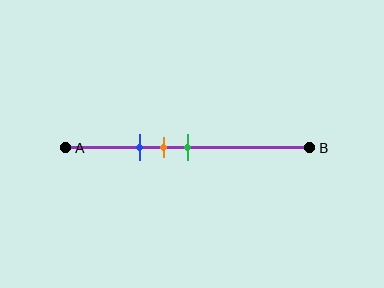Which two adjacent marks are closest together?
The orange and green marks are the closest adjacent pair.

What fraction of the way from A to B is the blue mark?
The blue mark is approximately 30% (0.3) of the way from A to B.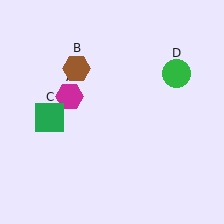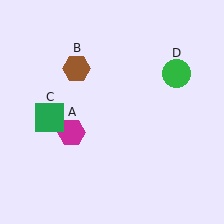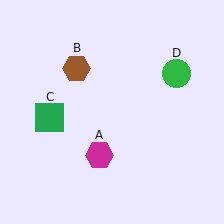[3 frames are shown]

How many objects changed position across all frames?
1 object changed position: magenta hexagon (object A).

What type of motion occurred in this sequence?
The magenta hexagon (object A) rotated counterclockwise around the center of the scene.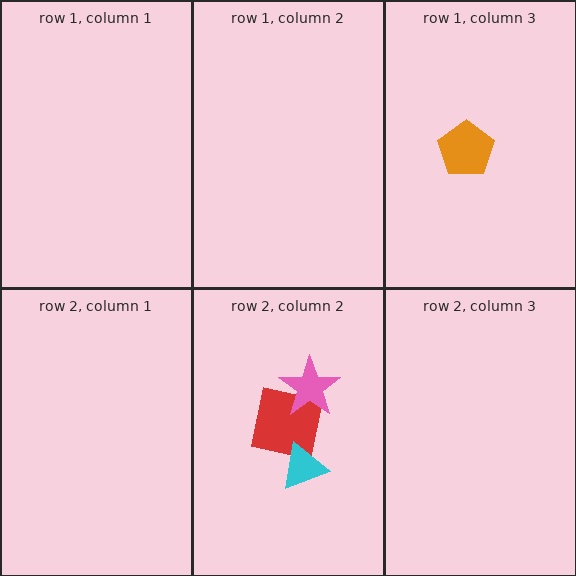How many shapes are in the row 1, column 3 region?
1.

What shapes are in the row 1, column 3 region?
The orange pentagon.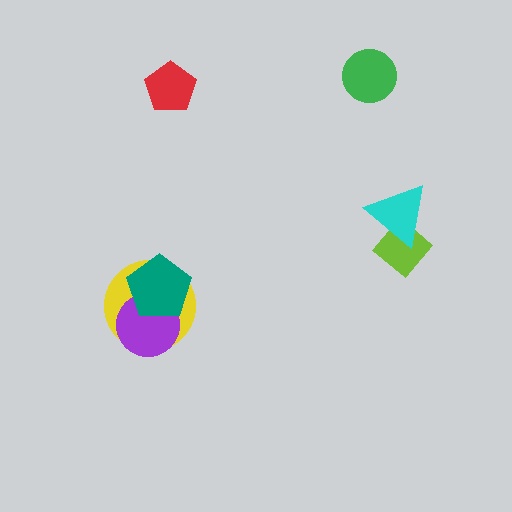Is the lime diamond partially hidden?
Yes, it is partially covered by another shape.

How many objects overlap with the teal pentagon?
2 objects overlap with the teal pentagon.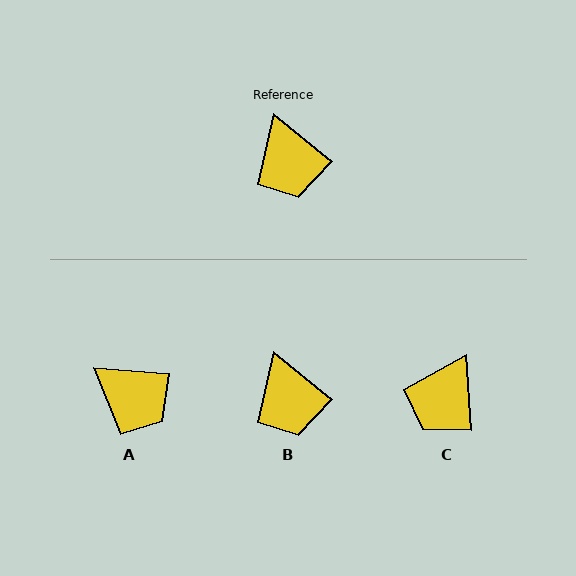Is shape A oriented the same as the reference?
No, it is off by about 35 degrees.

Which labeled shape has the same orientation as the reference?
B.